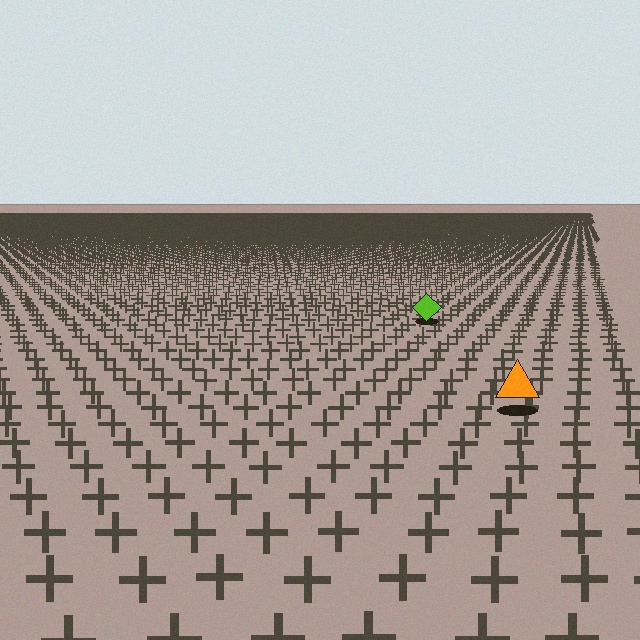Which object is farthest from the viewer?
The lime diamond is farthest from the viewer. It appears smaller and the ground texture around it is denser.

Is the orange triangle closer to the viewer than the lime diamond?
Yes. The orange triangle is closer — you can tell from the texture gradient: the ground texture is coarser near it.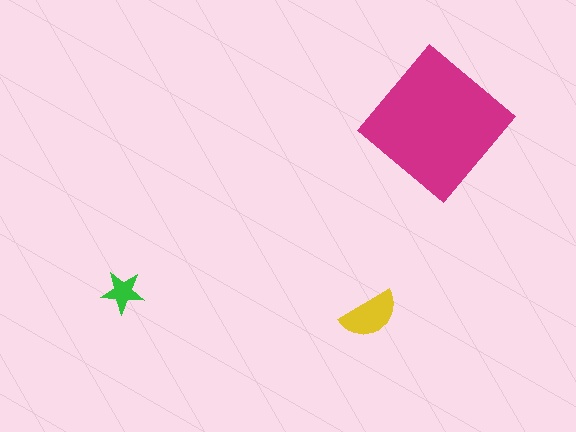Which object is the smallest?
The green star.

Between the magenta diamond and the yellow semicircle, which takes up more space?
The magenta diamond.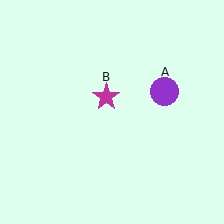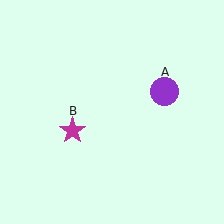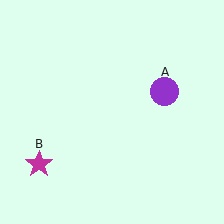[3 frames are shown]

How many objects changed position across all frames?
1 object changed position: magenta star (object B).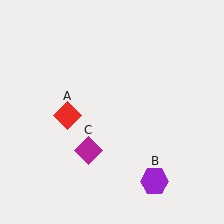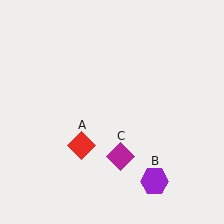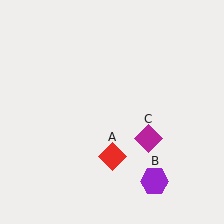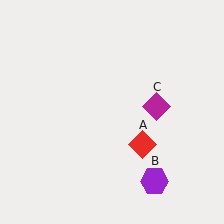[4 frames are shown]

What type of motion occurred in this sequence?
The red diamond (object A), magenta diamond (object C) rotated counterclockwise around the center of the scene.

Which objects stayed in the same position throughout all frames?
Purple hexagon (object B) remained stationary.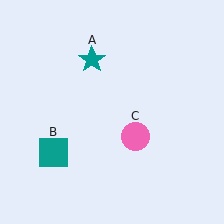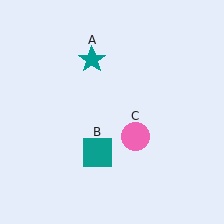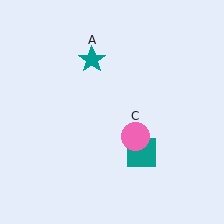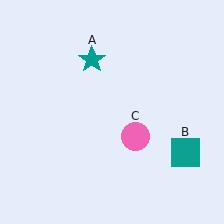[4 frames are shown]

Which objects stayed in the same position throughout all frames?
Teal star (object A) and pink circle (object C) remained stationary.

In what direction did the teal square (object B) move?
The teal square (object B) moved right.